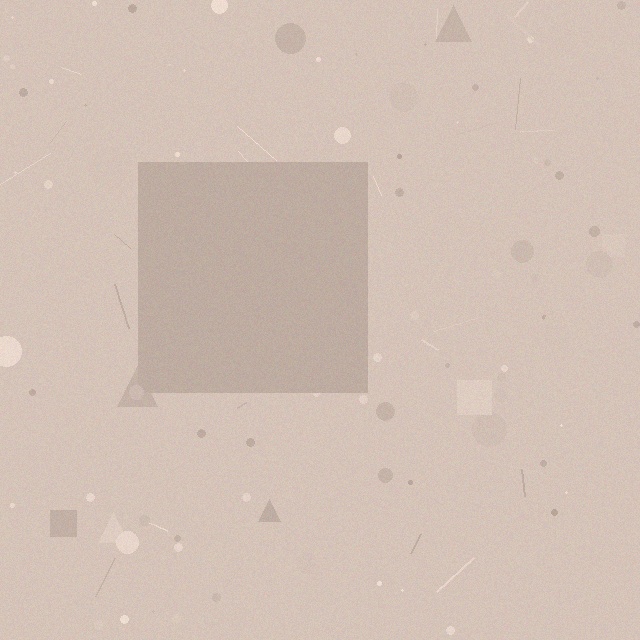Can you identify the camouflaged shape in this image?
The camouflaged shape is a square.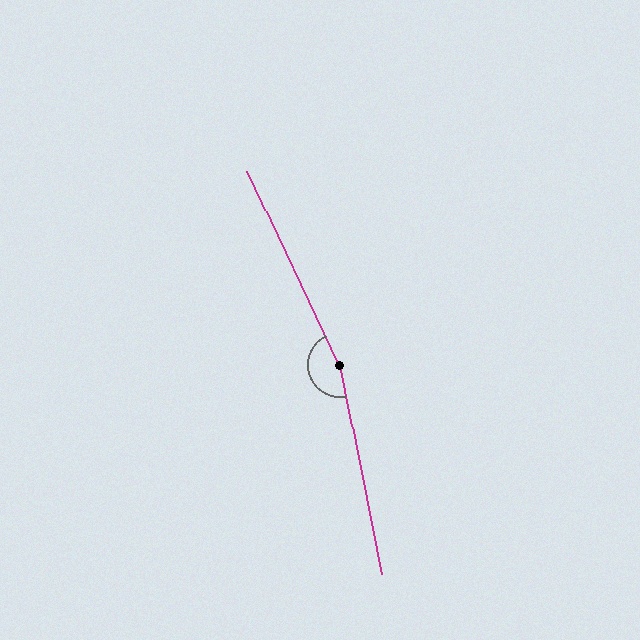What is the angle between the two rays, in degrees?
Approximately 166 degrees.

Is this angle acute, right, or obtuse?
It is obtuse.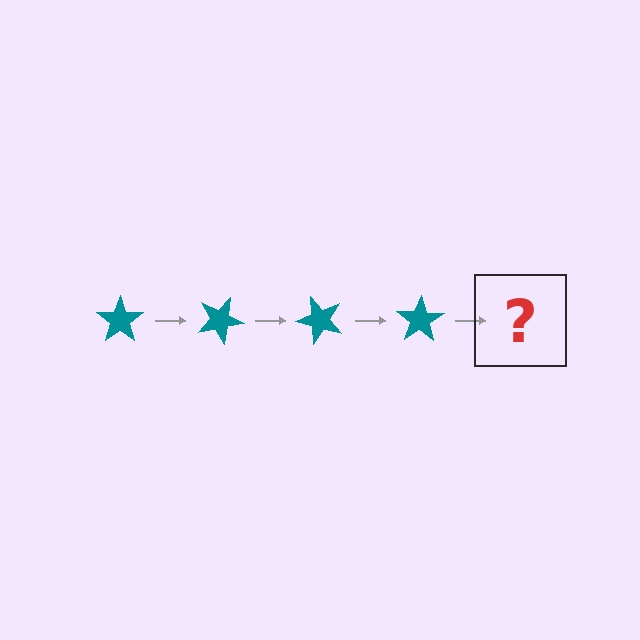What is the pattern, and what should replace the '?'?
The pattern is that the star rotates 25 degrees each step. The '?' should be a teal star rotated 100 degrees.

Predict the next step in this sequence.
The next step is a teal star rotated 100 degrees.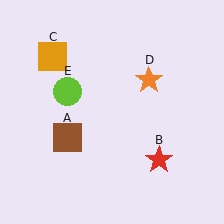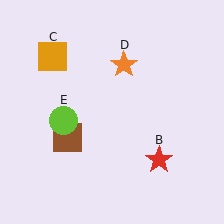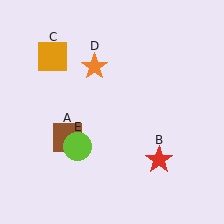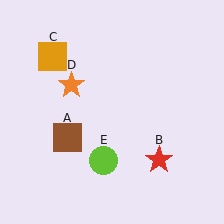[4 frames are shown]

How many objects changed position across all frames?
2 objects changed position: orange star (object D), lime circle (object E).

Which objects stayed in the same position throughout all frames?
Brown square (object A) and red star (object B) and orange square (object C) remained stationary.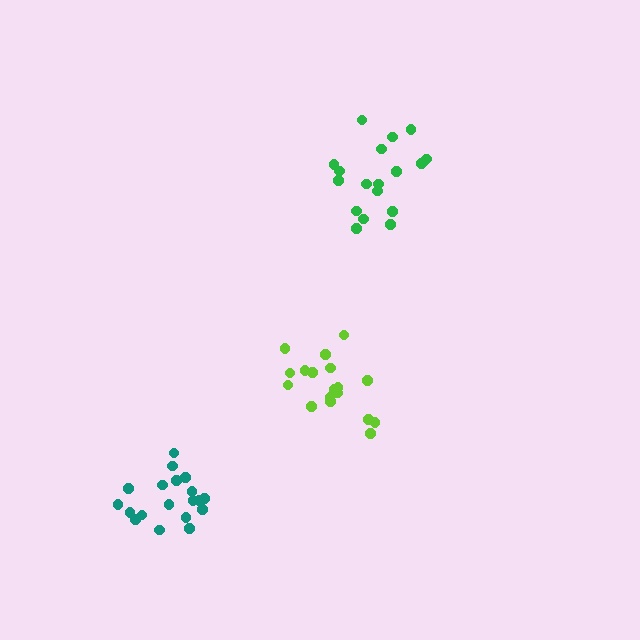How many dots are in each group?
Group 1: 19 dots, Group 2: 18 dots, Group 3: 19 dots (56 total).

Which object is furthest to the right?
The green cluster is rightmost.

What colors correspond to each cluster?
The clusters are colored: green, lime, teal.